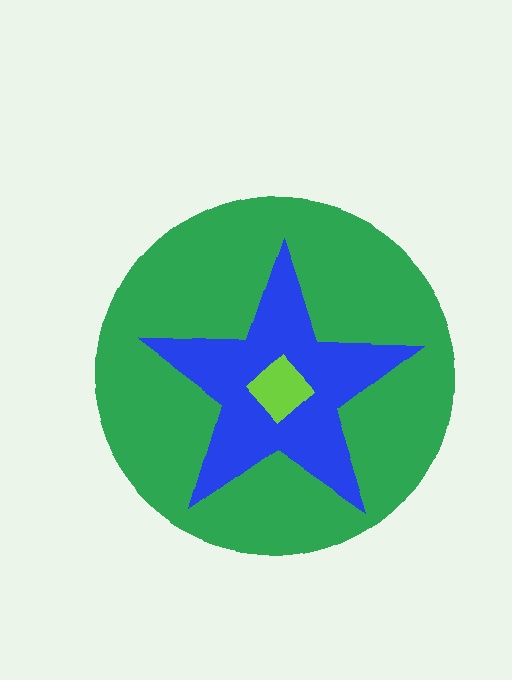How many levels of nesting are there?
3.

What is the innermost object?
The lime diamond.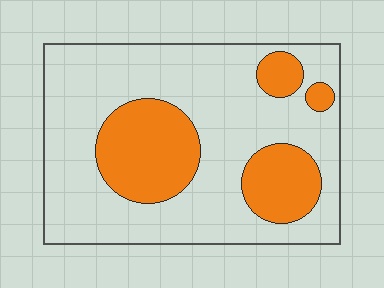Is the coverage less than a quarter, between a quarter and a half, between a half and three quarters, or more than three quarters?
Between a quarter and a half.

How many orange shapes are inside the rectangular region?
4.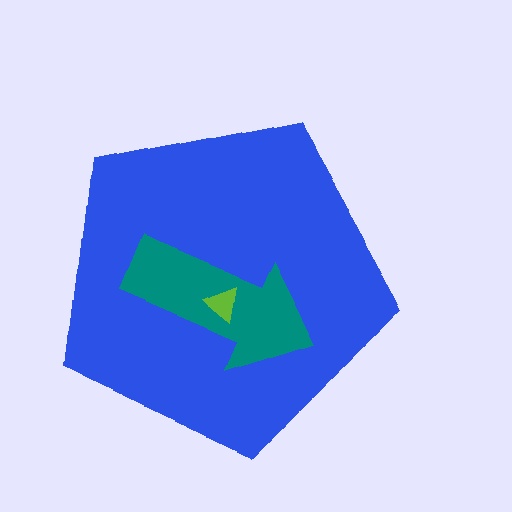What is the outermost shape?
The blue pentagon.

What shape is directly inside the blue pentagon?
The teal arrow.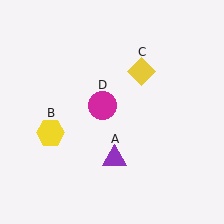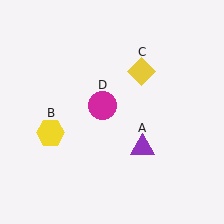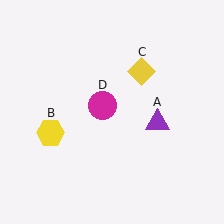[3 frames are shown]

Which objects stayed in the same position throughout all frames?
Yellow hexagon (object B) and yellow diamond (object C) and magenta circle (object D) remained stationary.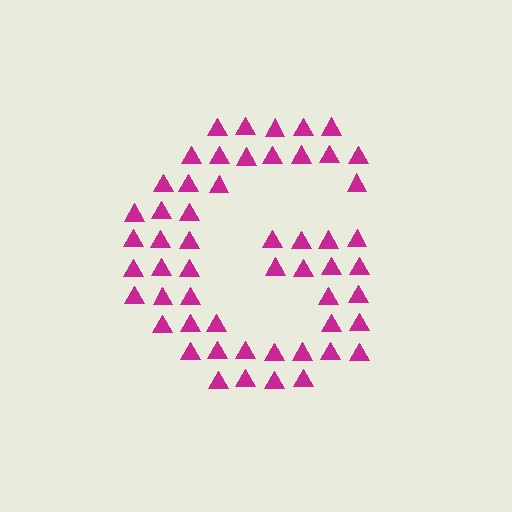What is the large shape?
The large shape is the letter G.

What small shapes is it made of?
It is made of small triangles.